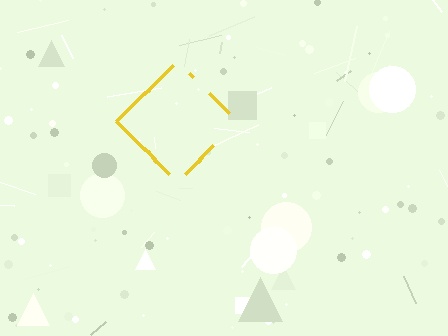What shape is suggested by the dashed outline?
The dashed outline suggests a diamond.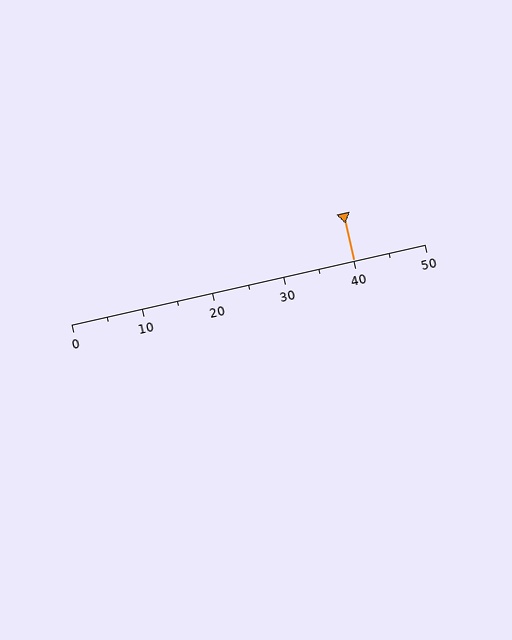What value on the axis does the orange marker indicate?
The marker indicates approximately 40.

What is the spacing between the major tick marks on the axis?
The major ticks are spaced 10 apart.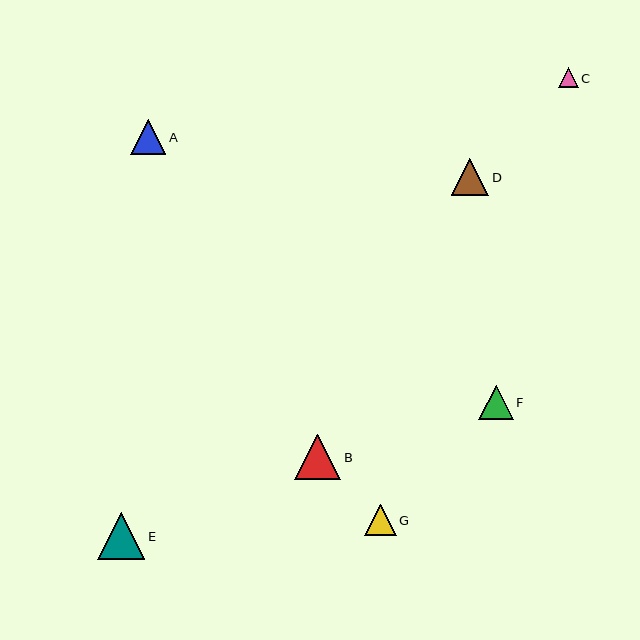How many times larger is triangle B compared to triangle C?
Triangle B is approximately 2.3 times the size of triangle C.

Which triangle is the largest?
Triangle E is the largest with a size of approximately 47 pixels.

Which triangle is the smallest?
Triangle C is the smallest with a size of approximately 20 pixels.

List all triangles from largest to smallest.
From largest to smallest: E, B, D, A, F, G, C.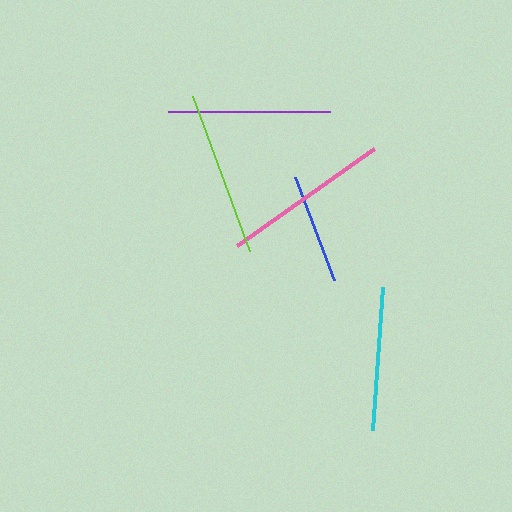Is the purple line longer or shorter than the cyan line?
The purple line is longer than the cyan line.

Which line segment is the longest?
The pink line is the longest at approximately 167 pixels.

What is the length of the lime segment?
The lime segment is approximately 166 pixels long.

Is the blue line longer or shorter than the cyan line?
The cyan line is longer than the blue line.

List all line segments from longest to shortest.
From longest to shortest: pink, lime, purple, cyan, blue.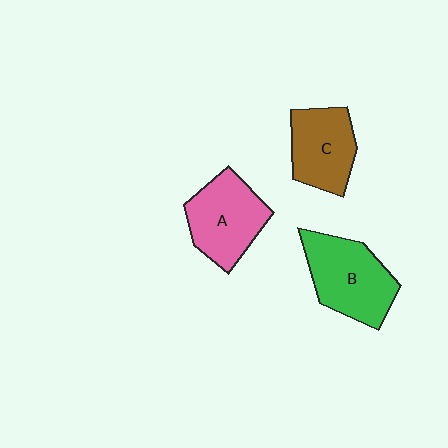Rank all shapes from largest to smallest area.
From largest to smallest: B (green), A (pink), C (brown).